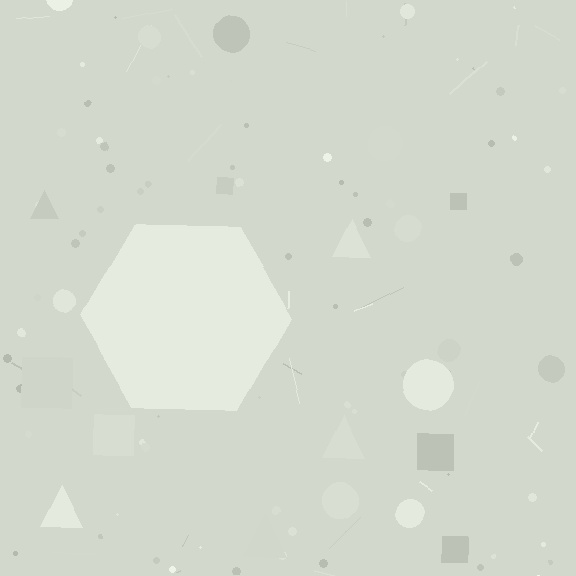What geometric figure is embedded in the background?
A hexagon is embedded in the background.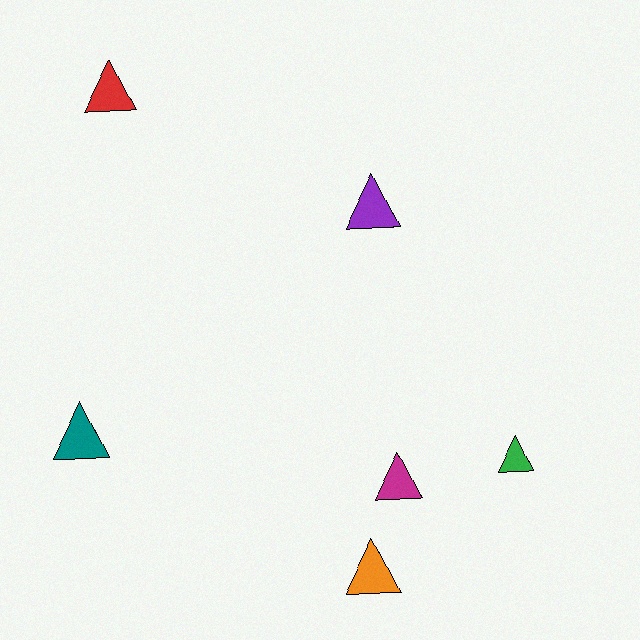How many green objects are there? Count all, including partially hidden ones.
There is 1 green object.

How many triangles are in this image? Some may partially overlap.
There are 6 triangles.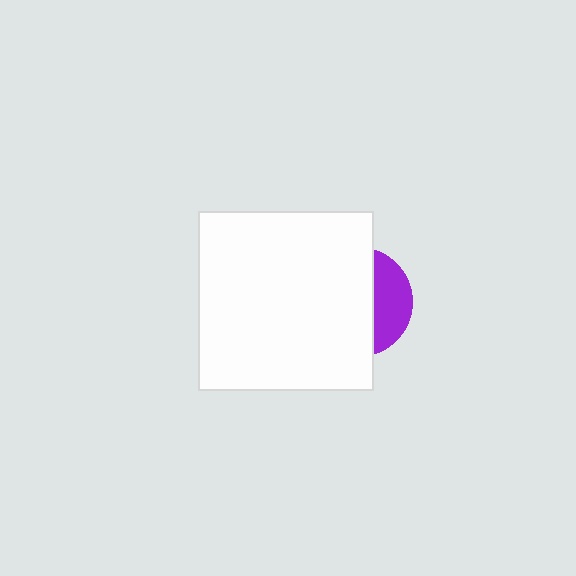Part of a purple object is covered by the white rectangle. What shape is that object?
It is a circle.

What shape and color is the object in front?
The object in front is a white rectangle.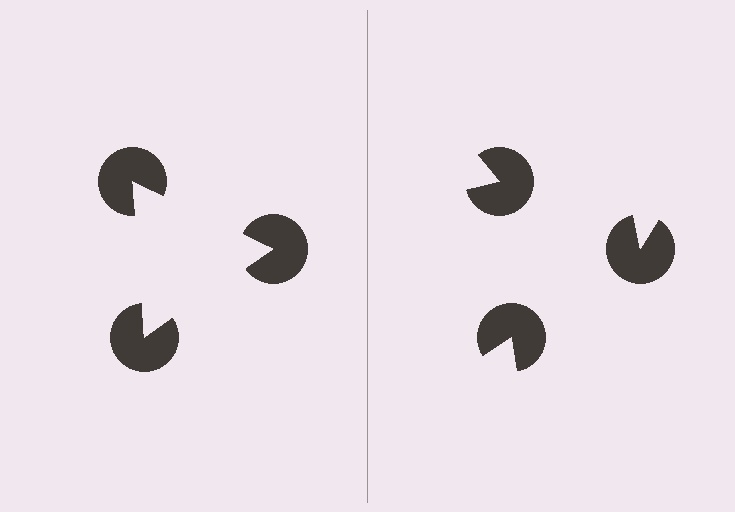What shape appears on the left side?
An illusory triangle.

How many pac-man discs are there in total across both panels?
6 — 3 on each side.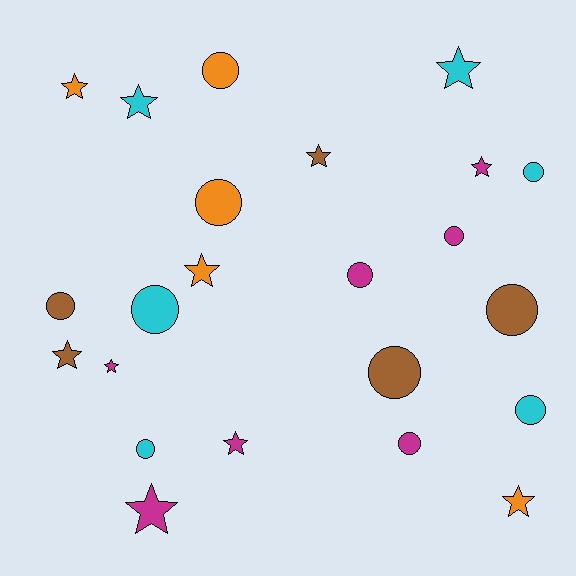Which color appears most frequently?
Magenta, with 7 objects.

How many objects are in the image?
There are 23 objects.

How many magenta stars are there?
There are 4 magenta stars.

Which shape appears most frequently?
Circle, with 12 objects.